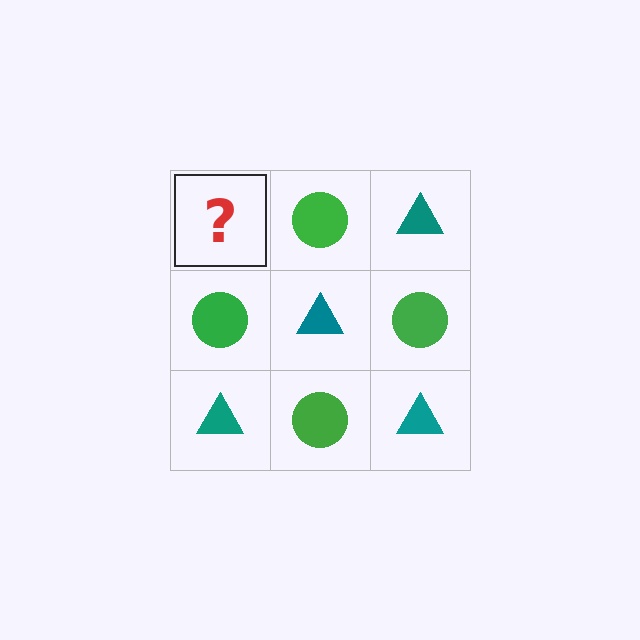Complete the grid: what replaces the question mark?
The question mark should be replaced with a teal triangle.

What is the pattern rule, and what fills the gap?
The rule is that it alternates teal triangle and green circle in a checkerboard pattern. The gap should be filled with a teal triangle.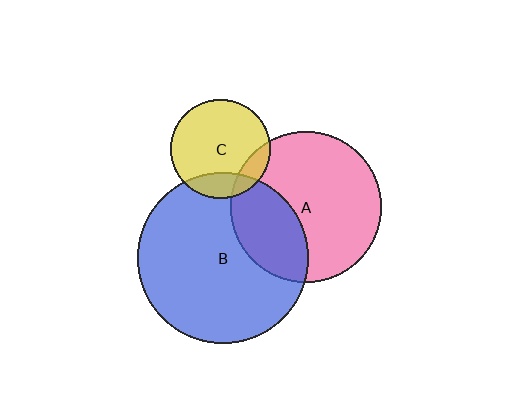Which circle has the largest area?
Circle B (blue).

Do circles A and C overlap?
Yes.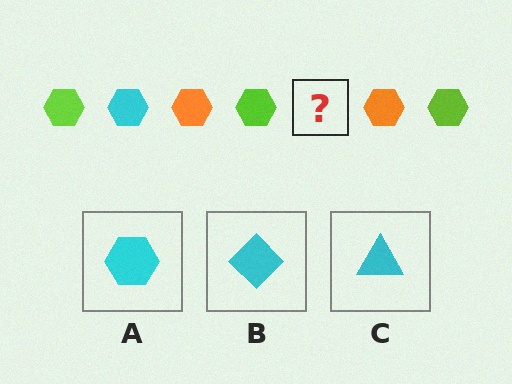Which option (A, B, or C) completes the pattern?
A.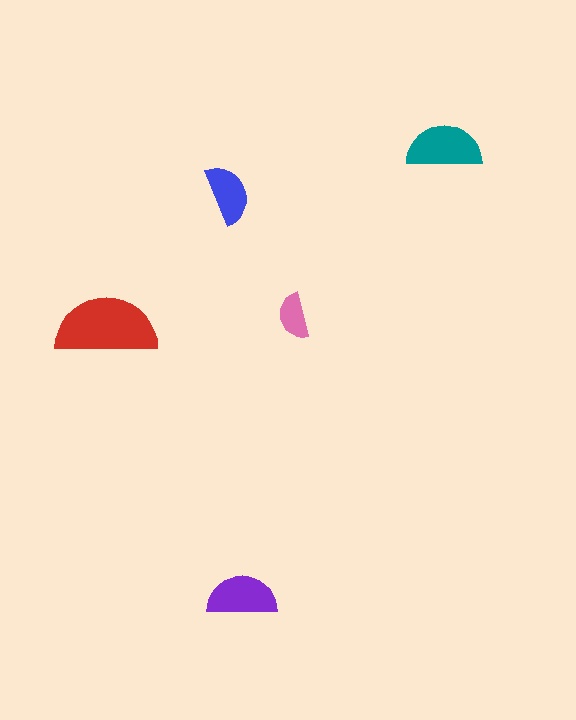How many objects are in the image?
There are 5 objects in the image.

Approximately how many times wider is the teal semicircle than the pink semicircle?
About 1.5 times wider.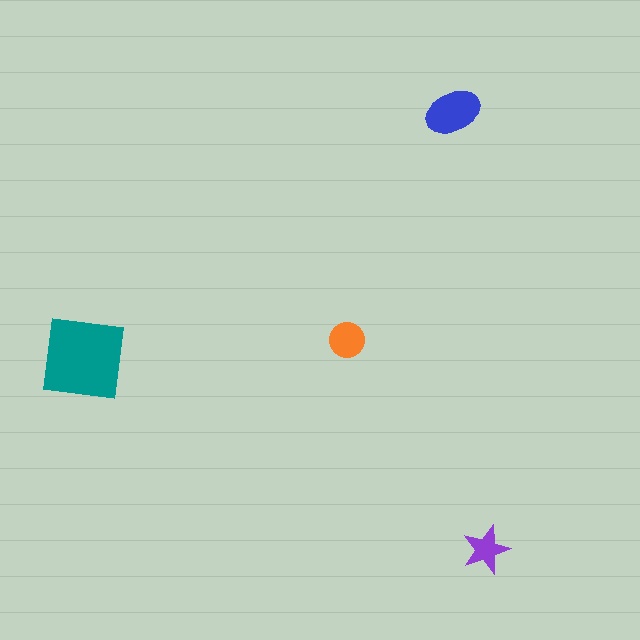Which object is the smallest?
The purple star.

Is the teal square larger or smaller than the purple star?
Larger.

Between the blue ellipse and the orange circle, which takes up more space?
The blue ellipse.